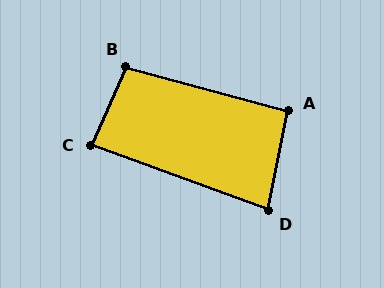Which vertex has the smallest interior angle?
D, at approximately 81 degrees.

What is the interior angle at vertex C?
Approximately 86 degrees (approximately right).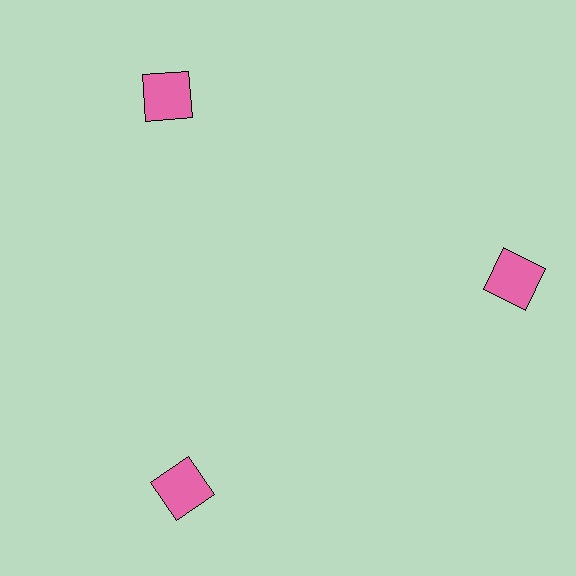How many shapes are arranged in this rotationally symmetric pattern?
There are 3 shapes, arranged in 3 groups of 1.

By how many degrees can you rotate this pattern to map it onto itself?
The pattern maps onto itself every 120 degrees of rotation.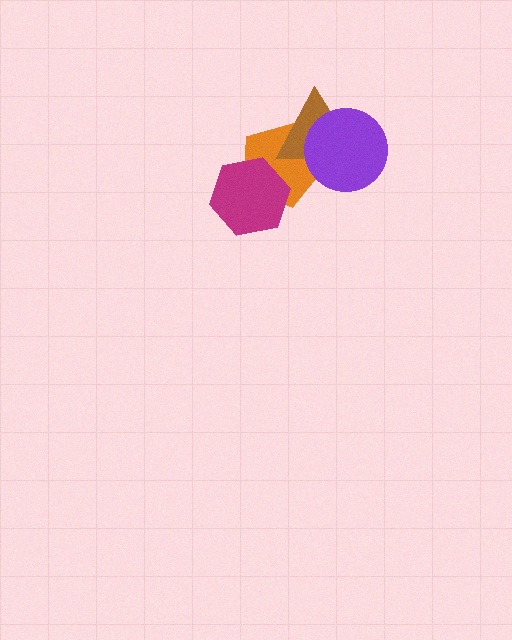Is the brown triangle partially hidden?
Yes, it is partially covered by another shape.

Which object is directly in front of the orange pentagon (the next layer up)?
The magenta hexagon is directly in front of the orange pentagon.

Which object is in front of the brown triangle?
The purple circle is in front of the brown triangle.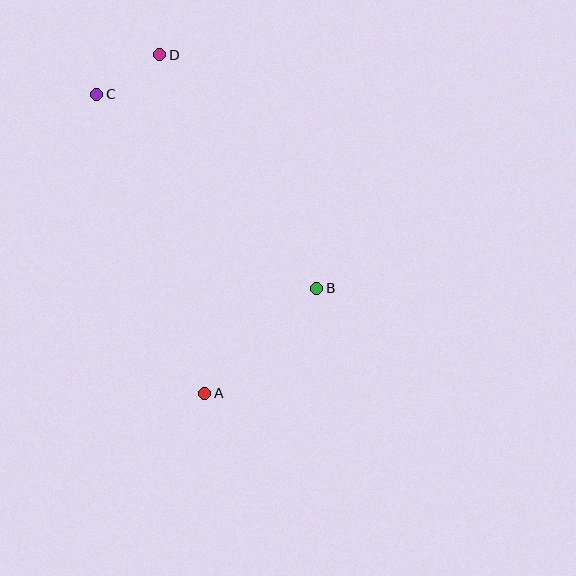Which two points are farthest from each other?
Points A and D are farthest from each other.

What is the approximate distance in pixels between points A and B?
The distance between A and B is approximately 154 pixels.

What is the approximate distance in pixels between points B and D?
The distance between B and D is approximately 282 pixels.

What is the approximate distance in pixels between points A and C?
The distance between A and C is approximately 318 pixels.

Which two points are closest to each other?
Points C and D are closest to each other.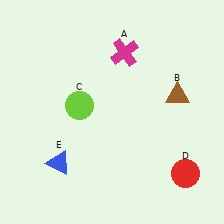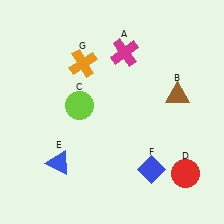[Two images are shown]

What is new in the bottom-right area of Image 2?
A blue diamond (F) was added in the bottom-right area of Image 2.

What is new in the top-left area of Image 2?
An orange cross (G) was added in the top-left area of Image 2.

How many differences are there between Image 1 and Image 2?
There are 2 differences between the two images.